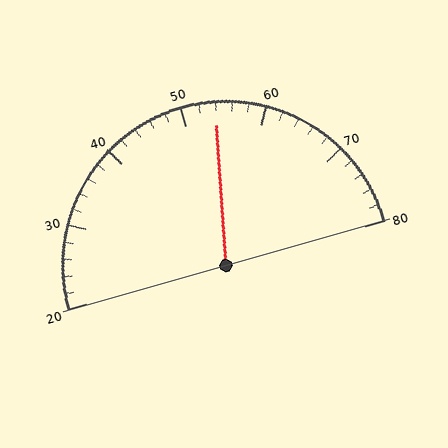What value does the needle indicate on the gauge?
The needle indicates approximately 54.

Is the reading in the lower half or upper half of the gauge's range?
The reading is in the upper half of the range (20 to 80).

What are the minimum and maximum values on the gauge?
The gauge ranges from 20 to 80.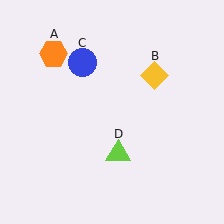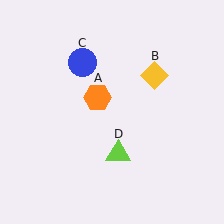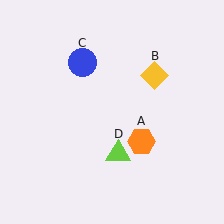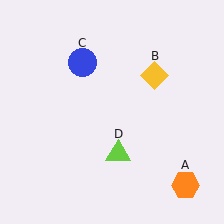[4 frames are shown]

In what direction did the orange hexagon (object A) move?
The orange hexagon (object A) moved down and to the right.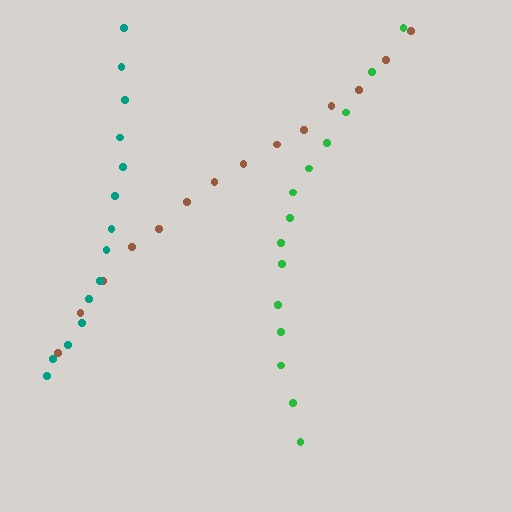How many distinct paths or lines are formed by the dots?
There are 3 distinct paths.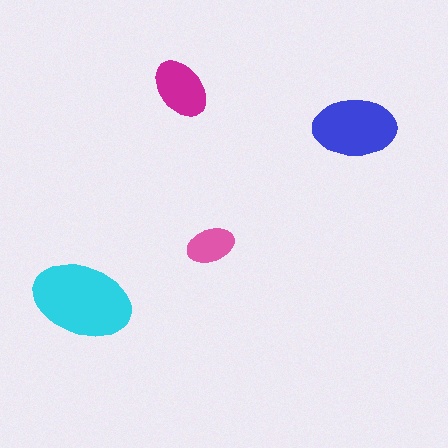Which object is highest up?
The magenta ellipse is topmost.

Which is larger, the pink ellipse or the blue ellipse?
The blue one.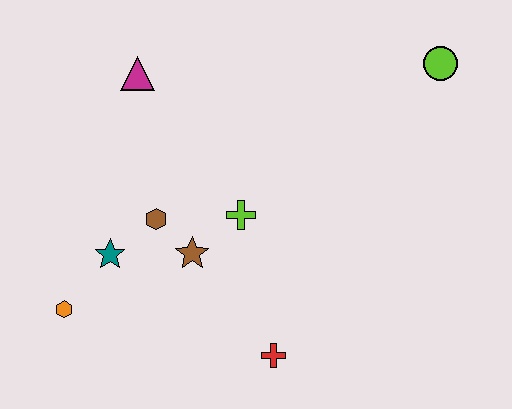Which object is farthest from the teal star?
The lime circle is farthest from the teal star.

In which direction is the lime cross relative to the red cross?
The lime cross is above the red cross.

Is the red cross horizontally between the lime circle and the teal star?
Yes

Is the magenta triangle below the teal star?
No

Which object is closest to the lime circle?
The lime cross is closest to the lime circle.